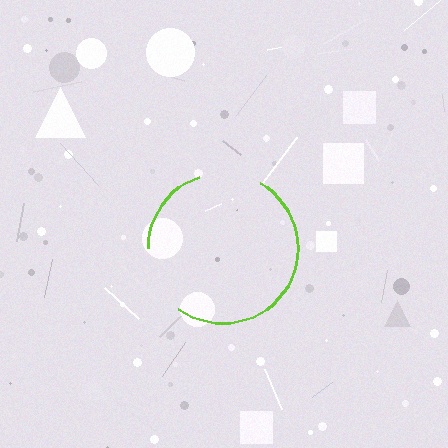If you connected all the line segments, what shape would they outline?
They would outline a circle.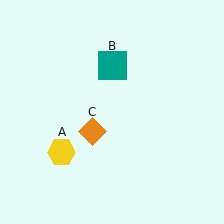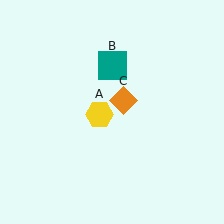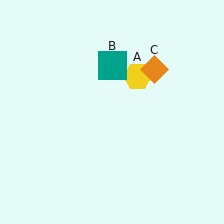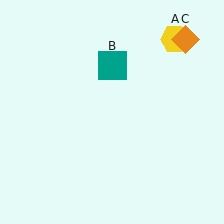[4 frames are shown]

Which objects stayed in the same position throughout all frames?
Teal square (object B) remained stationary.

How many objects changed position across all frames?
2 objects changed position: yellow hexagon (object A), orange diamond (object C).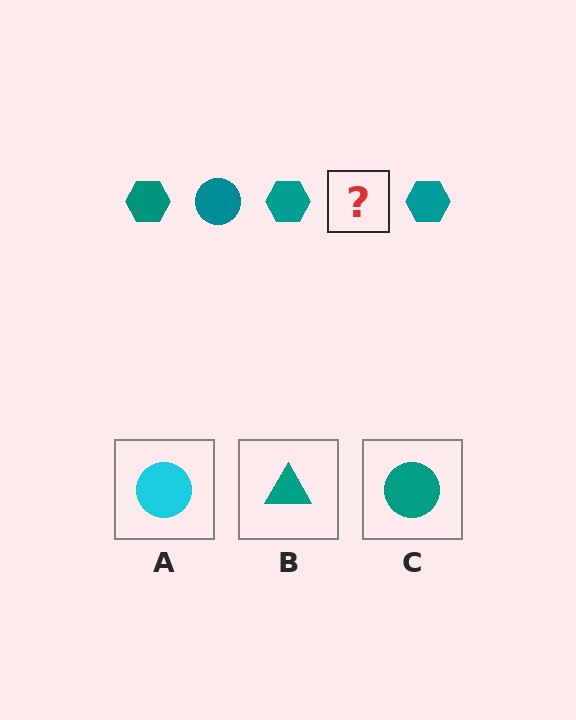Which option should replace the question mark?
Option C.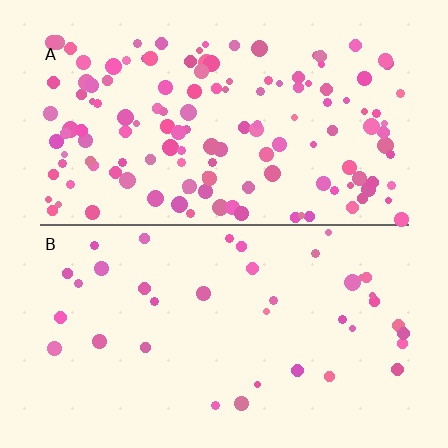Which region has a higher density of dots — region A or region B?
A (the top).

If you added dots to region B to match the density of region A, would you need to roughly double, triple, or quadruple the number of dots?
Approximately quadruple.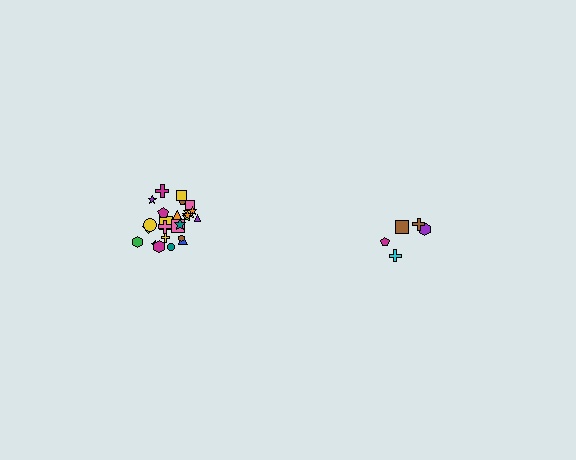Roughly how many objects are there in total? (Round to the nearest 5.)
Roughly 30 objects in total.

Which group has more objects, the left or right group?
The left group.